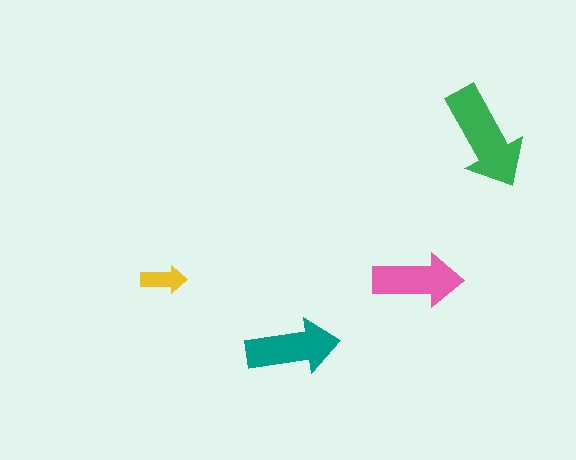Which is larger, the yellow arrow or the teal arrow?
The teal one.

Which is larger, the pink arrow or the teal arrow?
The teal one.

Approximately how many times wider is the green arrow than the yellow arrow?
About 2.5 times wider.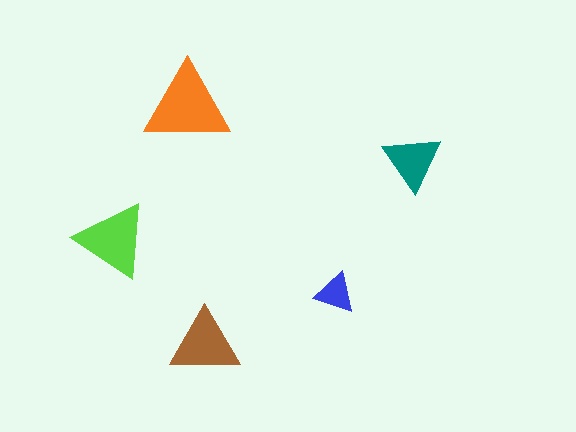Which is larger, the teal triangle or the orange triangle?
The orange one.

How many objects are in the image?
There are 5 objects in the image.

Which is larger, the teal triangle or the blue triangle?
The teal one.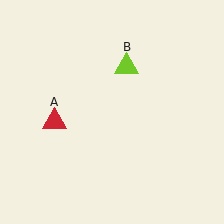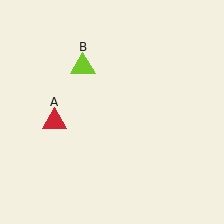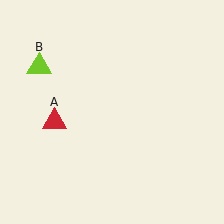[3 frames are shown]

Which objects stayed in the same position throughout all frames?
Red triangle (object A) remained stationary.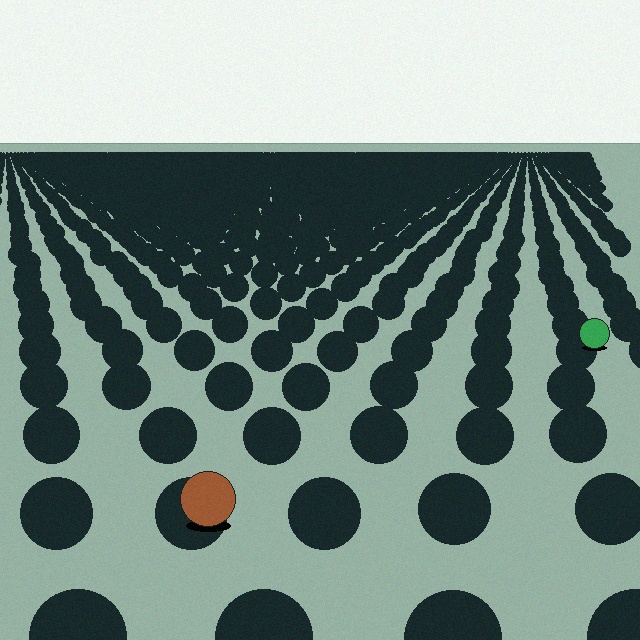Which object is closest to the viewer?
The brown circle is closest. The texture marks near it are larger and more spread out.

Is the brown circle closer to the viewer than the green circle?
Yes. The brown circle is closer — you can tell from the texture gradient: the ground texture is coarser near it.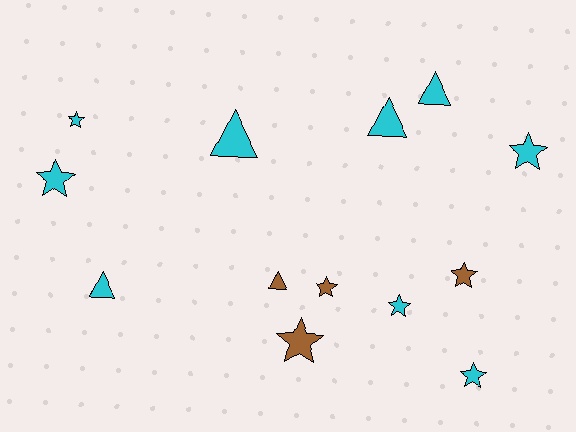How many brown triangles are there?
There is 1 brown triangle.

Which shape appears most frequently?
Star, with 8 objects.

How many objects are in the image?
There are 13 objects.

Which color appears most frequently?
Cyan, with 9 objects.